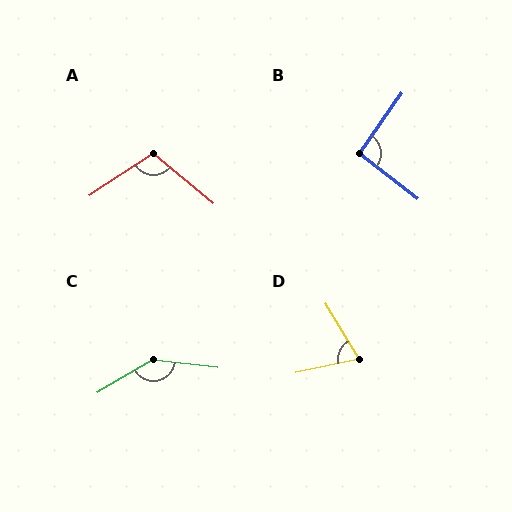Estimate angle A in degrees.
Approximately 107 degrees.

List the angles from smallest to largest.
D (71°), B (93°), A (107°), C (143°).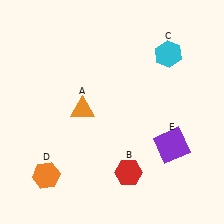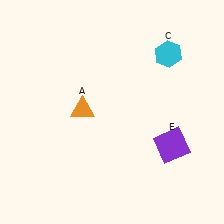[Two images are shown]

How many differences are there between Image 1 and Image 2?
There are 2 differences between the two images.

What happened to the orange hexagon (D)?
The orange hexagon (D) was removed in Image 2. It was in the bottom-left area of Image 1.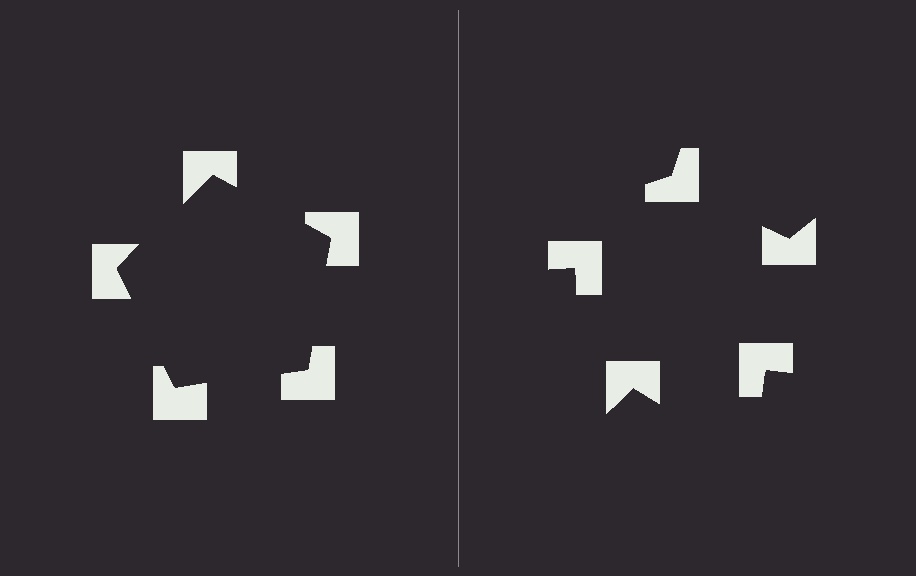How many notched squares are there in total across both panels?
10 — 5 on each side.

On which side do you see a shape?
An illusory pentagon appears on the left side. On the right side the wedge cuts are rotated, so no coherent shape forms.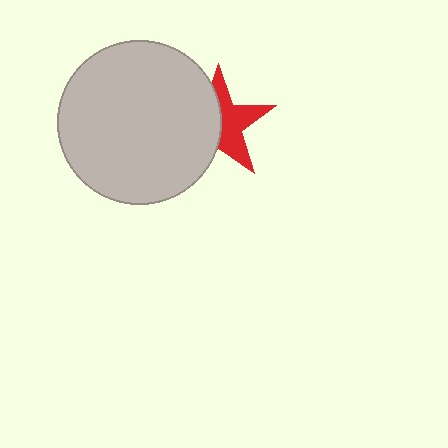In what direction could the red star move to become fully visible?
The red star could move right. That would shift it out from behind the light gray circle entirely.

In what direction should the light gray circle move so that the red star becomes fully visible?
The light gray circle should move left. That is the shortest direction to clear the overlap and leave the red star fully visible.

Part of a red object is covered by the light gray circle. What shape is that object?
It is a star.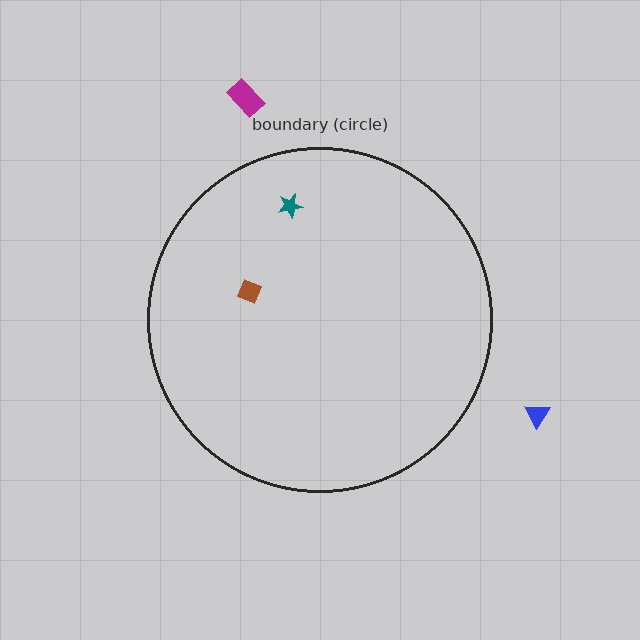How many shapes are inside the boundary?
2 inside, 2 outside.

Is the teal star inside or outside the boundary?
Inside.